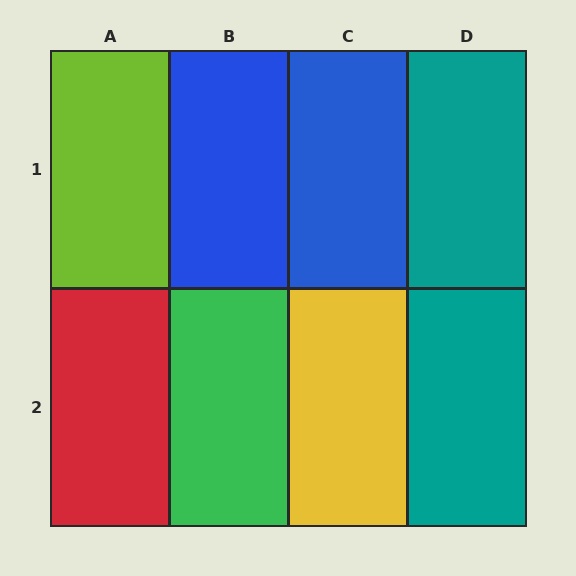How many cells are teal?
2 cells are teal.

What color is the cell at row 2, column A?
Red.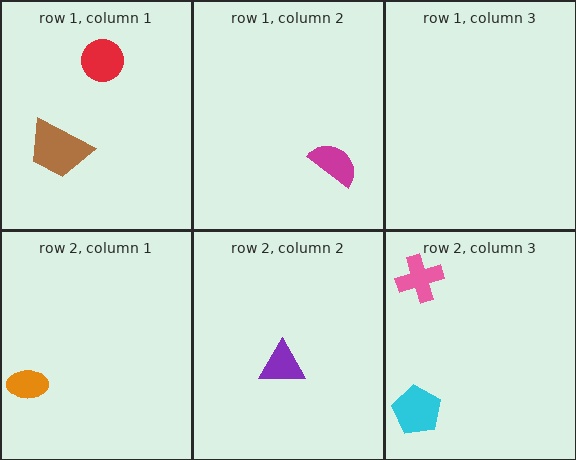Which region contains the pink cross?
The row 2, column 3 region.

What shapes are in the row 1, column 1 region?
The brown trapezoid, the red circle.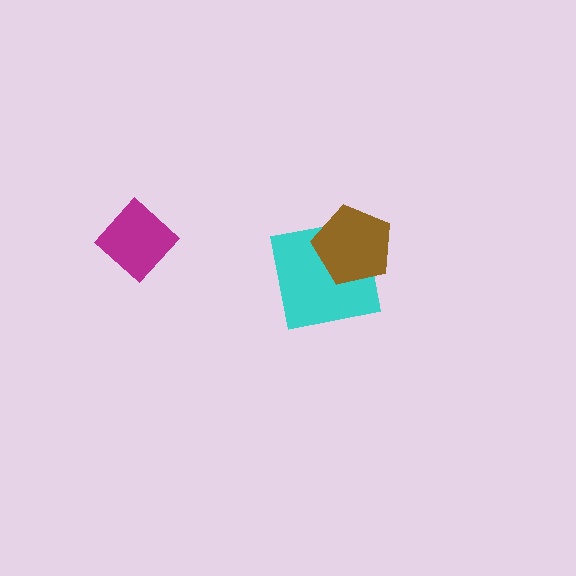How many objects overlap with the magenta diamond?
0 objects overlap with the magenta diamond.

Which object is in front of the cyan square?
The brown pentagon is in front of the cyan square.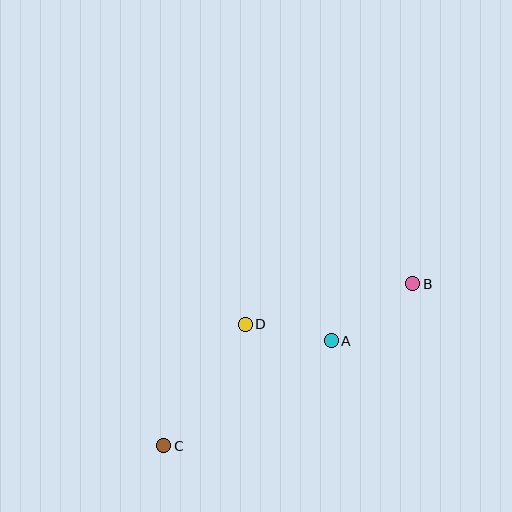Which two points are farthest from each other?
Points B and C are farthest from each other.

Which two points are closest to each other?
Points A and D are closest to each other.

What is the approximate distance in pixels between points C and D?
The distance between C and D is approximately 147 pixels.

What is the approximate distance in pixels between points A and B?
The distance between A and B is approximately 99 pixels.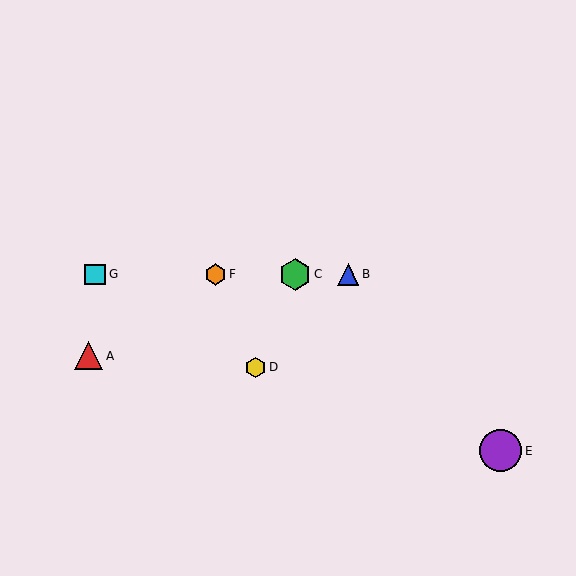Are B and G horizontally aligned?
Yes, both are at y≈274.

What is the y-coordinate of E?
Object E is at y≈451.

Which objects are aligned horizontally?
Objects B, C, F, G are aligned horizontally.